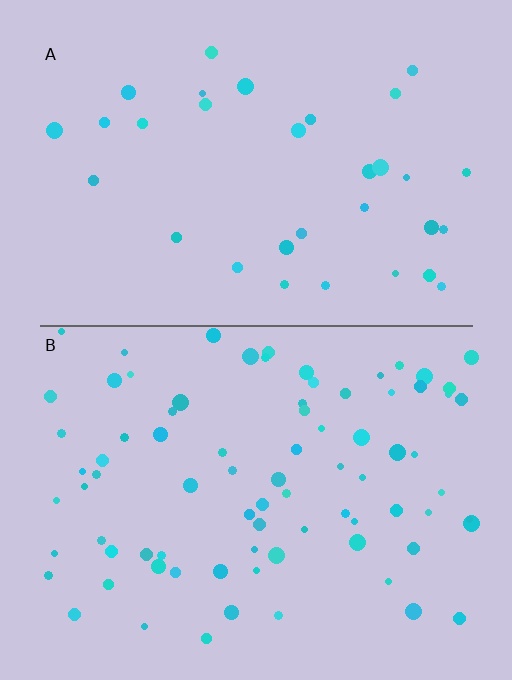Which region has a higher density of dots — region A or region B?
B (the bottom).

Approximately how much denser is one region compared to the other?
Approximately 2.5× — region B over region A.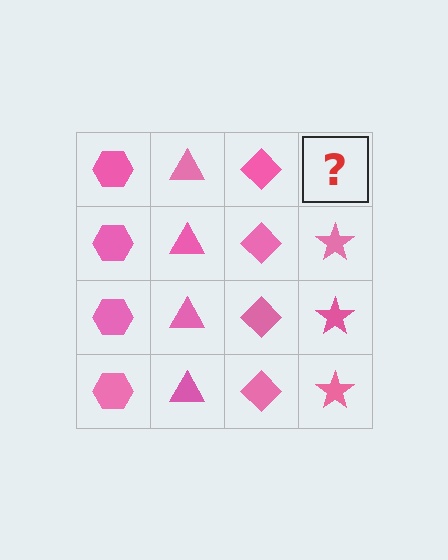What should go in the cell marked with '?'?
The missing cell should contain a pink star.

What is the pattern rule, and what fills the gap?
The rule is that each column has a consistent shape. The gap should be filled with a pink star.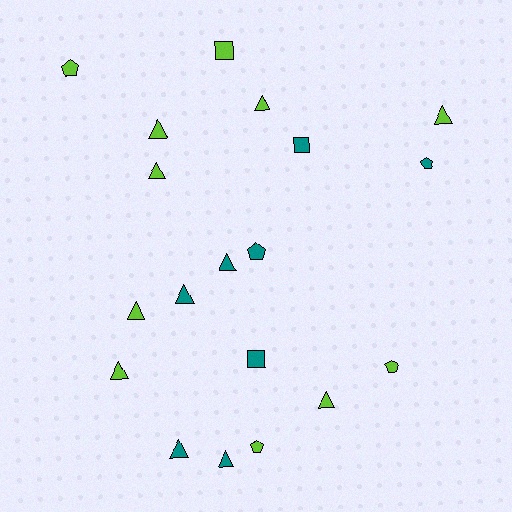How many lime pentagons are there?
There are 3 lime pentagons.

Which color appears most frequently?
Lime, with 11 objects.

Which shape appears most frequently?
Triangle, with 11 objects.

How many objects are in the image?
There are 19 objects.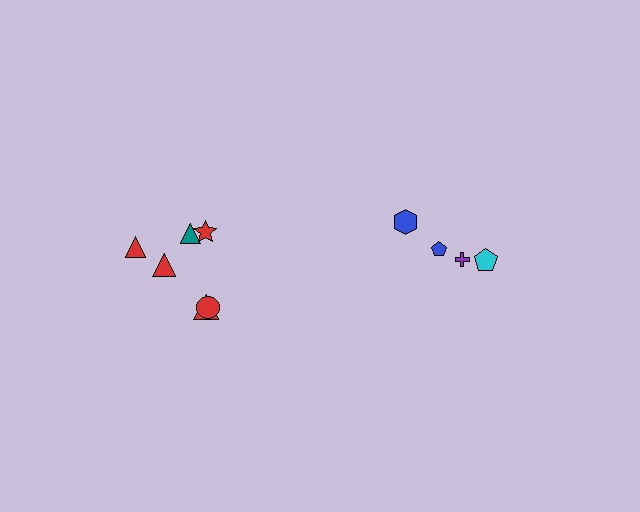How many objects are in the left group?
There are 6 objects.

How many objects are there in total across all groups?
There are 10 objects.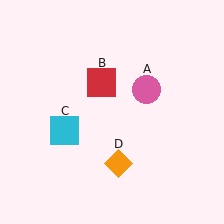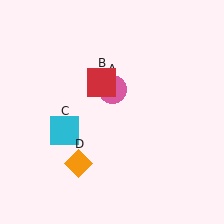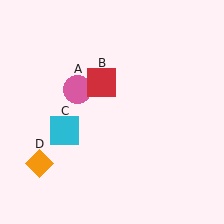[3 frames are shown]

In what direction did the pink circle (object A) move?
The pink circle (object A) moved left.